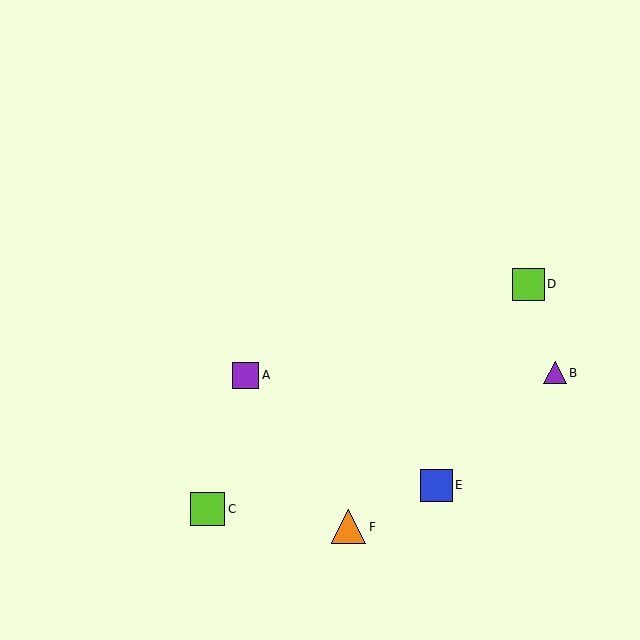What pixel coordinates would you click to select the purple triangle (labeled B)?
Click at (555, 373) to select the purple triangle B.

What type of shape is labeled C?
Shape C is a lime square.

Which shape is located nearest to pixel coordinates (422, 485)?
The blue square (labeled E) at (437, 485) is nearest to that location.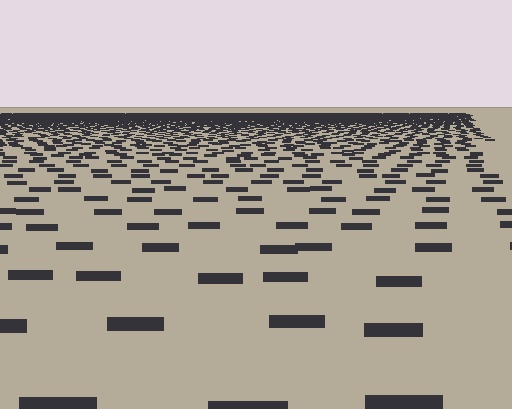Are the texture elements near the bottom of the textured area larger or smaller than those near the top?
Larger. Near the bottom, elements are closer to the viewer and appear at a bigger on-screen size.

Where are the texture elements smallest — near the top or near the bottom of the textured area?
Near the top.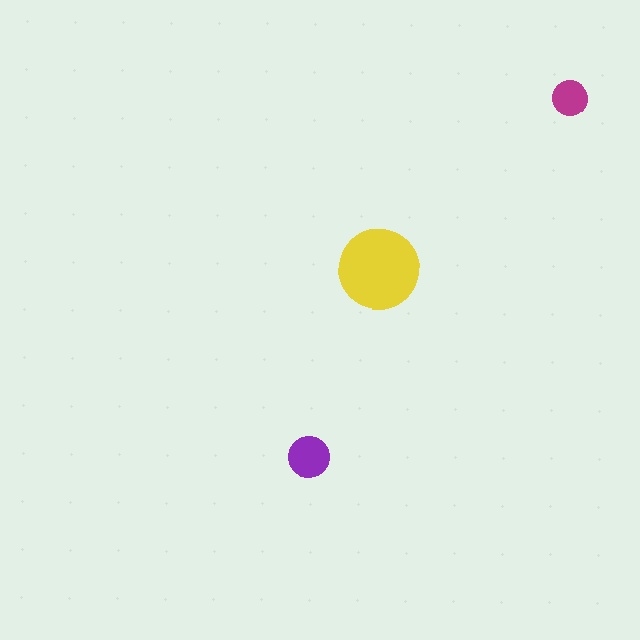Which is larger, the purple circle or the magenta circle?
The purple one.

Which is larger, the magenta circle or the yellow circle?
The yellow one.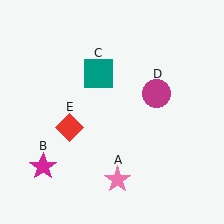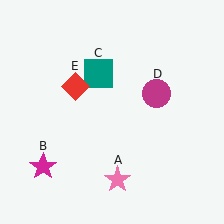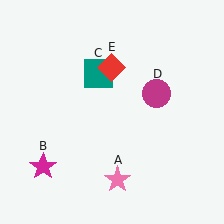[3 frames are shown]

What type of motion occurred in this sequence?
The red diamond (object E) rotated clockwise around the center of the scene.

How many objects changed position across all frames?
1 object changed position: red diamond (object E).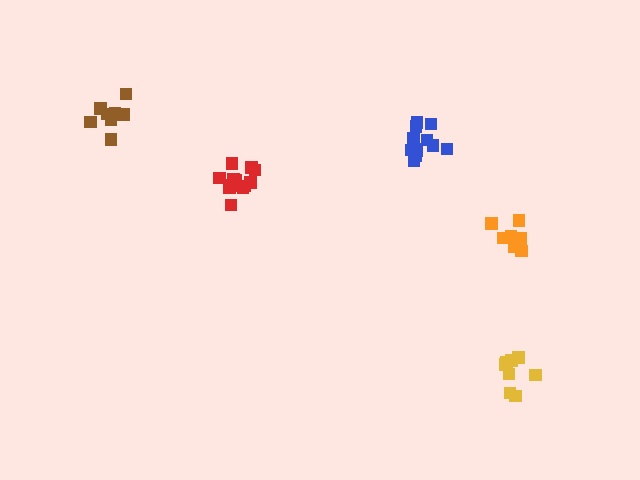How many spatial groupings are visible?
There are 5 spatial groupings.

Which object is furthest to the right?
The orange cluster is rightmost.